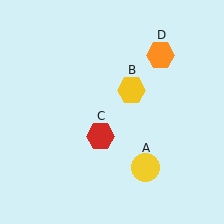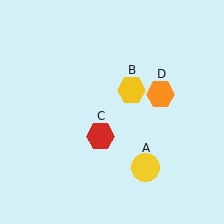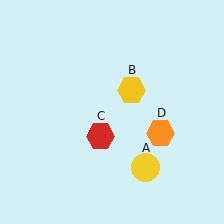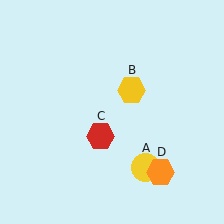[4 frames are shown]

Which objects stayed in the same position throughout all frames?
Yellow circle (object A) and yellow hexagon (object B) and red hexagon (object C) remained stationary.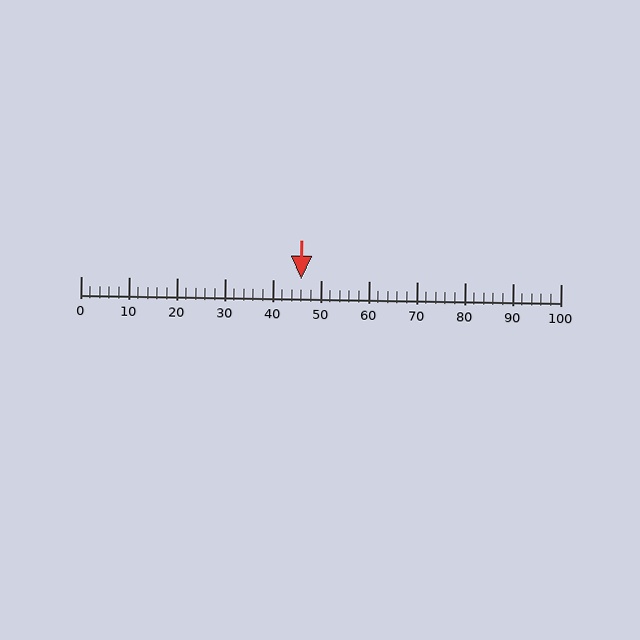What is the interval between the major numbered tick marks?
The major tick marks are spaced 10 units apart.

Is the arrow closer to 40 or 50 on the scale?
The arrow is closer to 50.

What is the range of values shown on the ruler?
The ruler shows values from 0 to 100.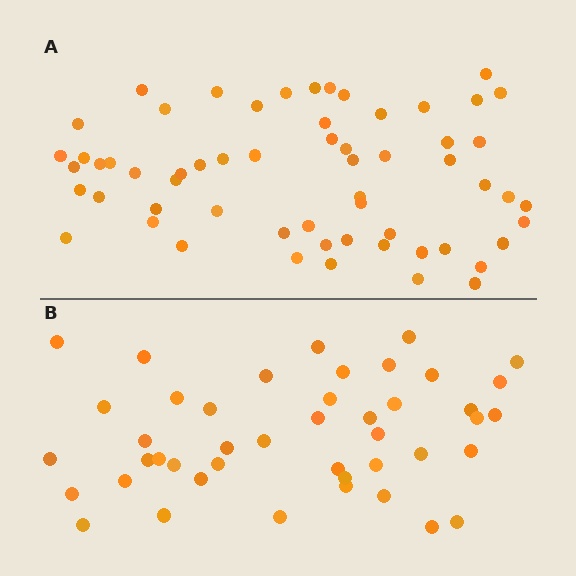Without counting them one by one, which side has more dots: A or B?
Region A (the top region) has more dots.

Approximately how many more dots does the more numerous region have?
Region A has approximately 15 more dots than region B.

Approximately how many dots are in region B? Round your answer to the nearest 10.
About 40 dots. (The exact count is 44, which rounds to 40.)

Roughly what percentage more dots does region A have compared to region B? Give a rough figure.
About 35% more.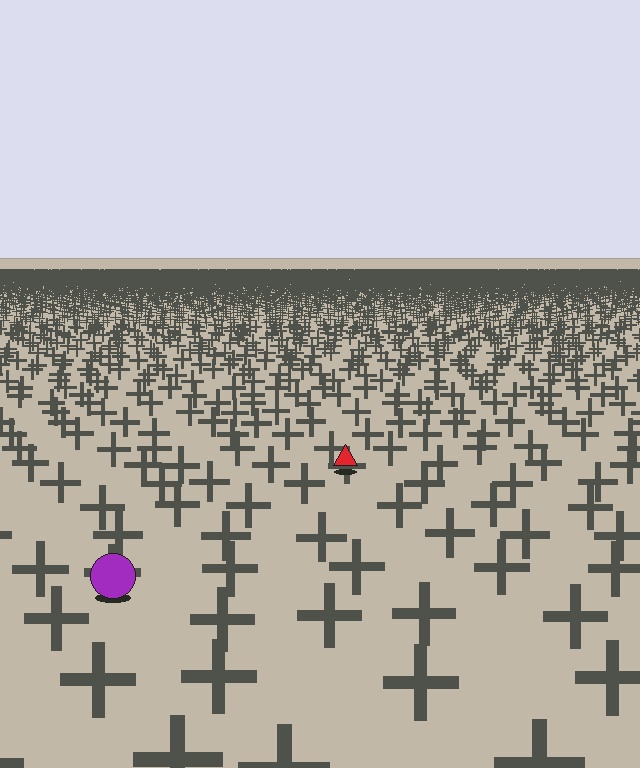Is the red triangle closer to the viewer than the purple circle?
No. The purple circle is closer — you can tell from the texture gradient: the ground texture is coarser near it.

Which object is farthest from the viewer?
The red triangle is farthest from the viewer. It appears smaller and the ground texture around it is denser.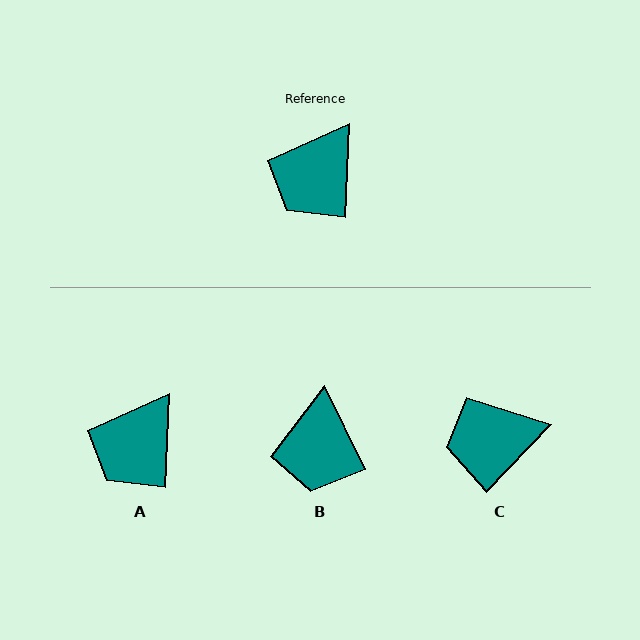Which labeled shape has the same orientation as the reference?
A.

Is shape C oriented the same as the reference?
No, it is off by about 42 degrees.